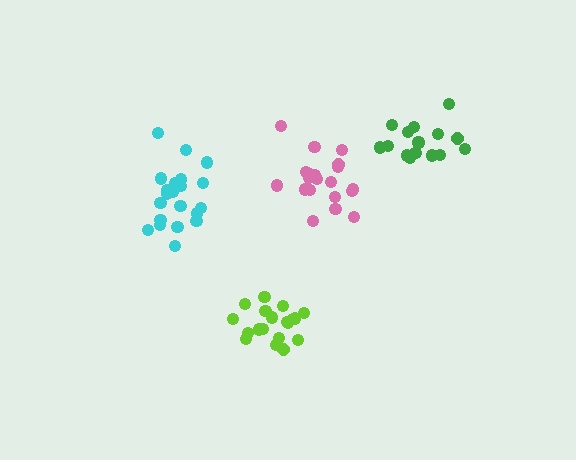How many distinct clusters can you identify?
There are 4 distinct clusters.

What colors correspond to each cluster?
The clusters are colored: pink, cyan, green, lime.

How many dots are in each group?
Group 1: 20 dots, Group 2: 21 dots, Group 3: 16 dots, Group 4: 19 dots (76 total).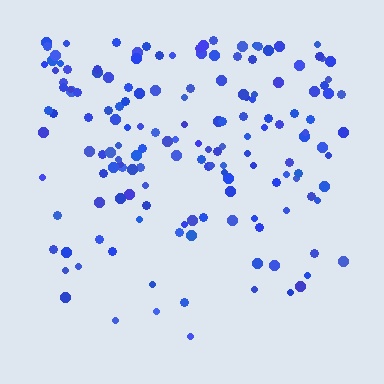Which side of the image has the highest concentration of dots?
The top.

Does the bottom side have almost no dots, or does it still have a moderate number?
Still a moderate number, just noticeably fewer than the top.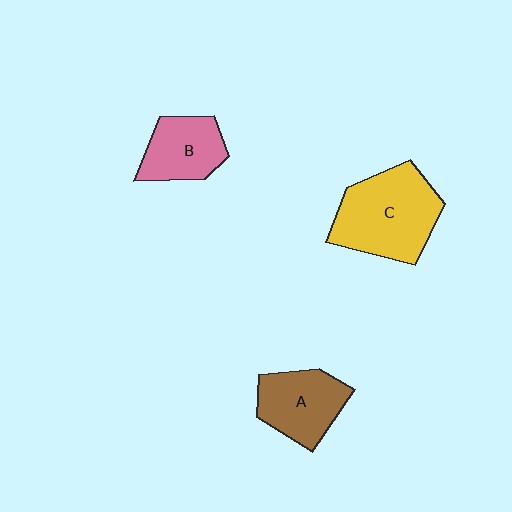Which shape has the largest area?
Shape C (yellow).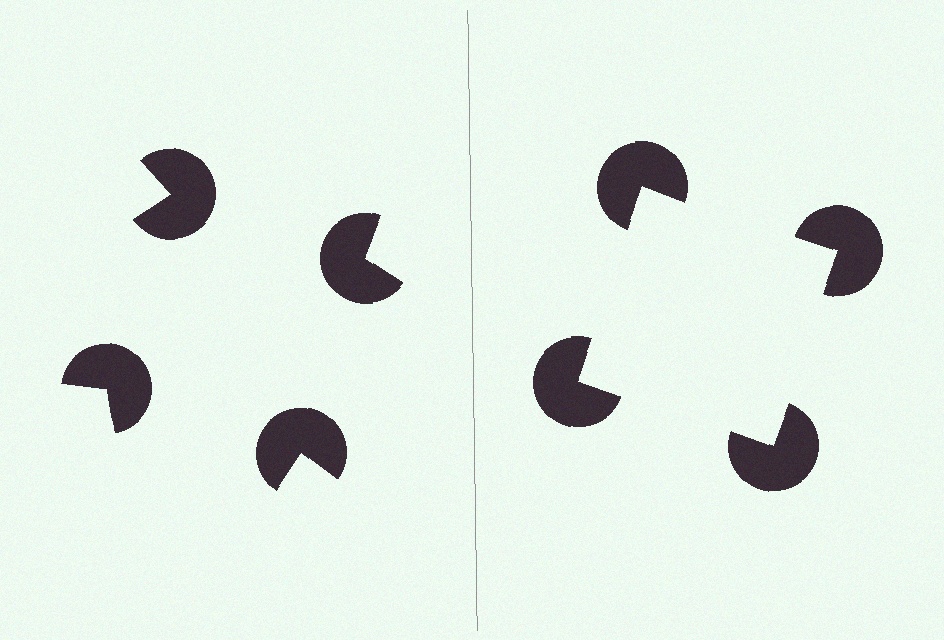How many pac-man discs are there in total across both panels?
8 — 4 on each side.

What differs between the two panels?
The pac-man discs are positioned identically on both sides; only the wedge orientations differ. On the right they align to a square; on the left they are misaligned.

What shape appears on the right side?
An illusory square.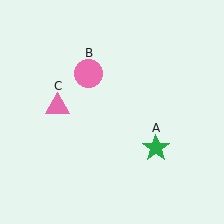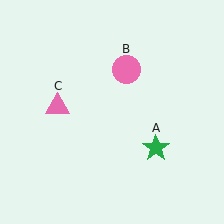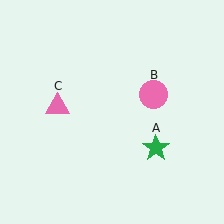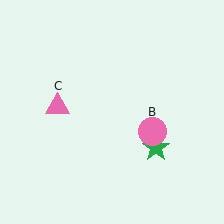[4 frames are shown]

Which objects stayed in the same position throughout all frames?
Green star (object A) and pink triangle (object C) remained stationary.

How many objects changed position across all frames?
1 object changed position: pink circle (object B).